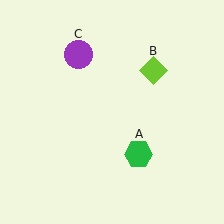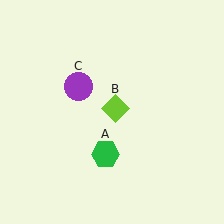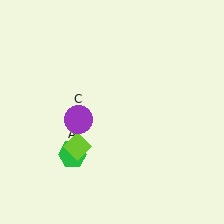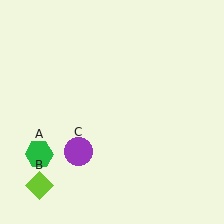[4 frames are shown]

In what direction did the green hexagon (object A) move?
The green hexagon (object A) moved left.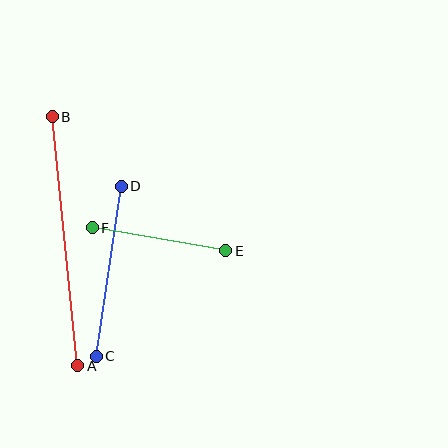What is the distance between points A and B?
The distance is approximately 250 pixels.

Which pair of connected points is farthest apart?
Points A and B are farthest apart.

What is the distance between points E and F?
The distance is approximately 136 pixels.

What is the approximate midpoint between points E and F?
The midpoint is at approximately (159, 239) pixels.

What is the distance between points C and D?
The distance is approximately 172 pixels.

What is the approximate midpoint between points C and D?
The midpoint is at approximately (109, 271) pixels.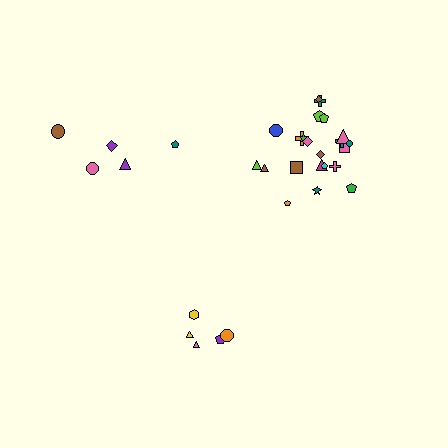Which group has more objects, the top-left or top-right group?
The top-right group.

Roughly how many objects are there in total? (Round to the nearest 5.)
Roughly 30 objects in total.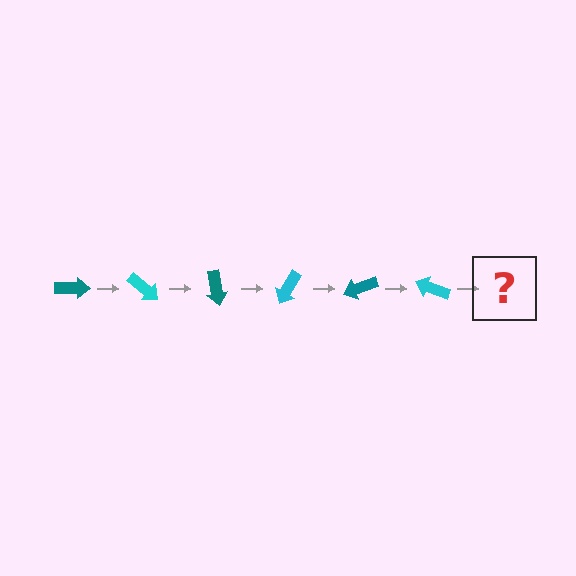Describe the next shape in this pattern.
It should be a teal arrow, rotated 240 degrees from the start.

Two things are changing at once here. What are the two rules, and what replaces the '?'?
The two rules are that it rotates 40 degrees each step and the color cycles through teal and cyan. The '?' should be a teal arrow, rotated 240 degrees from the start.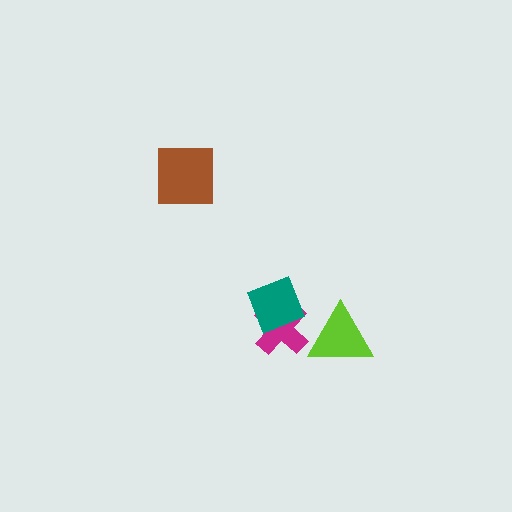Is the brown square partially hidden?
No, no other shape covers it.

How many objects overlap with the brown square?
0 objects overlap with the brown square.